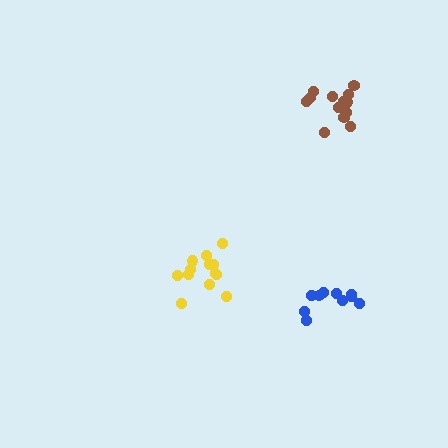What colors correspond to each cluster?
The clusters are colored: yellow, brown, blue.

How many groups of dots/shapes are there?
There are 3 groups.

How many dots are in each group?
Group 1: 13 dots, Group 2: 13 dots, Group 3: 10 dots (36 total).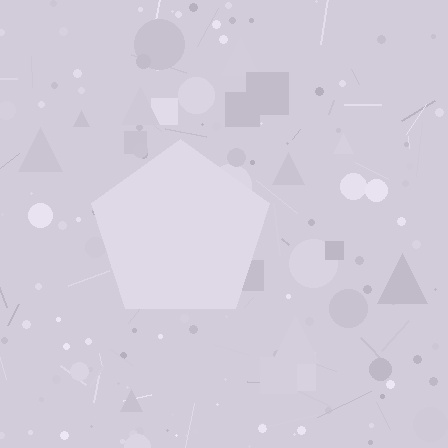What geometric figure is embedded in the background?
A pentagon is embedded in the background.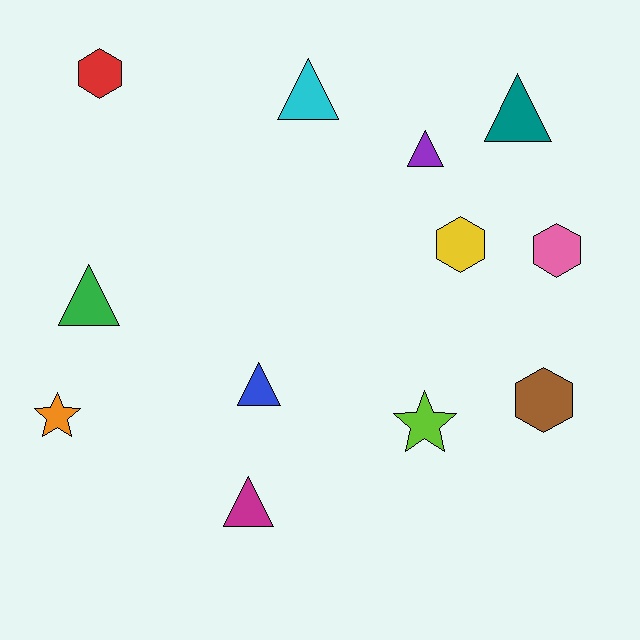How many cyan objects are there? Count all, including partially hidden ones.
There is 1 cyan object.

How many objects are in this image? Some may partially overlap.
There are 12 objects.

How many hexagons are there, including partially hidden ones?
There are 4 hexagons.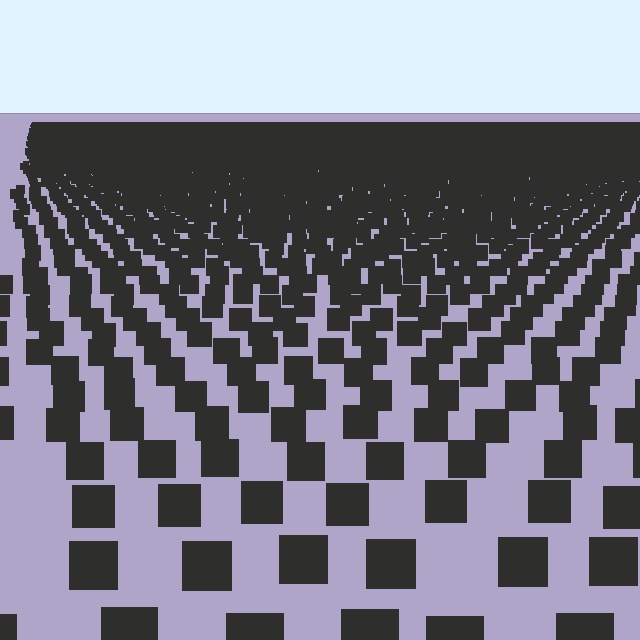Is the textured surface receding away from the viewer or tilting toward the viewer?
The surface is receding away from the viewer. Texture elements get smaller and denser toward the top.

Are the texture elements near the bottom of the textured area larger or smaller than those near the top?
Larger. Near the bottom, elements are closer to the viewer and appear at a bigger on-screen size.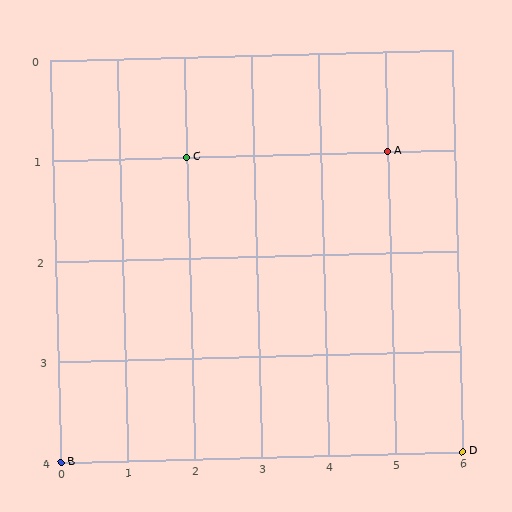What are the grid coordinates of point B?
Point B is at grid coordinates (0, 4).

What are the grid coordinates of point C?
Point C is at grid coordinates (2, 1).